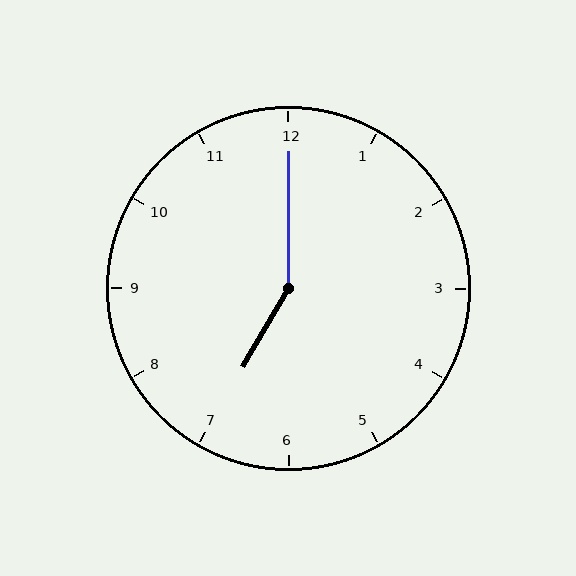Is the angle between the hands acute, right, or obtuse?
It is obtuse.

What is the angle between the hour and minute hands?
Approximately 150 degrees.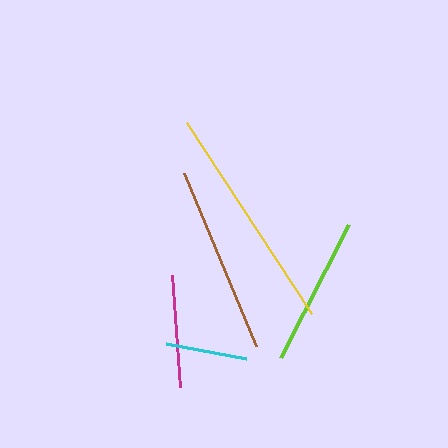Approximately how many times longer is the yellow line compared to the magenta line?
The yellow line is approximately 2.1 times the length of the magenta line.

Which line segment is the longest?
The yellow line is the longest at approximately 229 pixels.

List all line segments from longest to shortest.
From longest to shortest: yellow, brown, lime, magenta, cyan.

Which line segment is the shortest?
The cyan line is the shortest at approximately 82 pixels.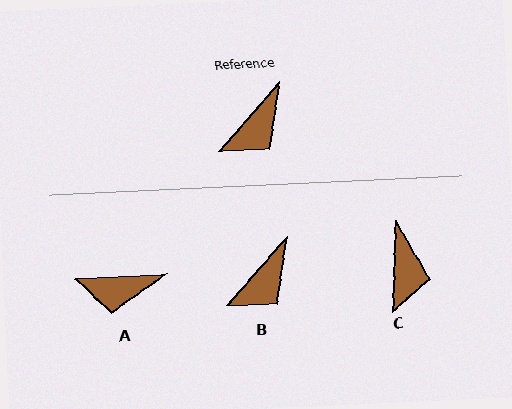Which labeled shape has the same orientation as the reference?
B.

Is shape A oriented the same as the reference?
No, it is off by about 46 degrees.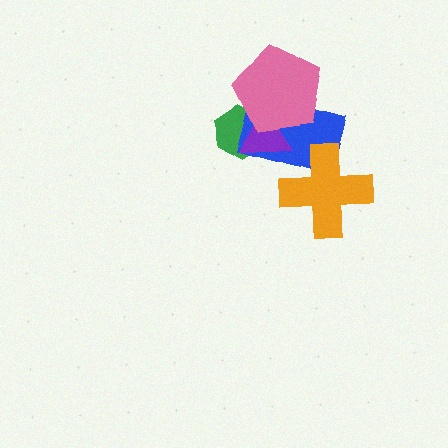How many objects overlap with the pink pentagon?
3 objects overlap with the pink pentagon.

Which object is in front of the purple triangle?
The pink pentagon is in front of the purple triangle.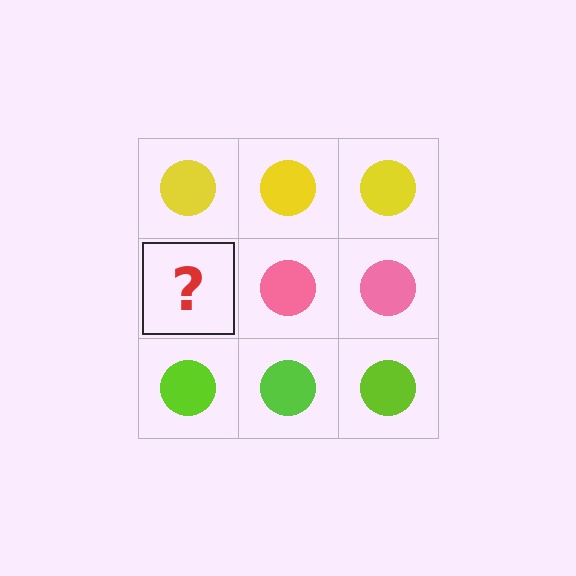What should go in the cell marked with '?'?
The missing cell should contain a pink circle.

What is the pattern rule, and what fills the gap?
The rule is that each row has a consistent color. The gap should be filled with a pink circle.